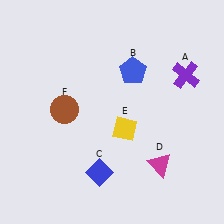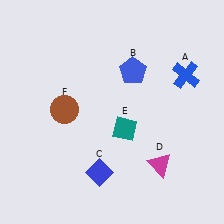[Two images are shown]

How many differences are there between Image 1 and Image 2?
There are 2 differences between the two images.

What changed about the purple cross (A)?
In Image 1, A is purple. In Image 2, it changed to blue.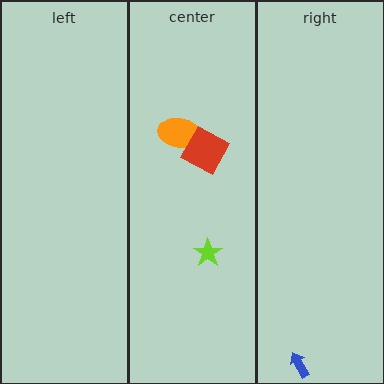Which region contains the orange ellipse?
The center region.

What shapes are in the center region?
The orange ellipse, the red square, the lime star.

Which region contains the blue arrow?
The right region.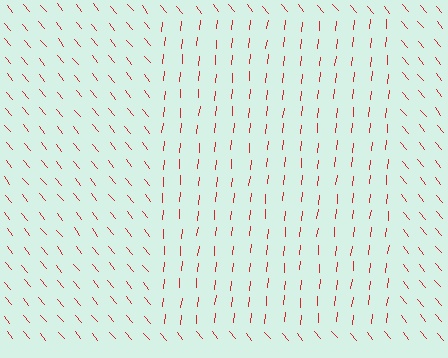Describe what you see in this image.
The image is filled with small red line segments. A rectangle region in the image has lines oriented differently from the surrounding lines, creating a visible texture boundary.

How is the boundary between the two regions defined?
The boundary is defined purely by a change in line orientation (approximately 45 degrees difference). All lines are the same color and thickness.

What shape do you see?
I see a rectangle.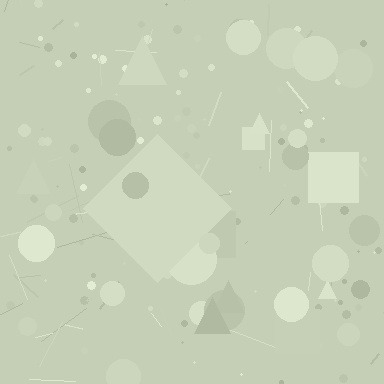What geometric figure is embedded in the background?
A diamond is embedded in the background.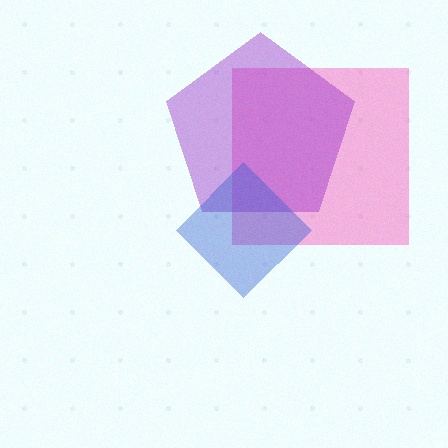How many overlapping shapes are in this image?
There are 3 overlapping shapes in the image.